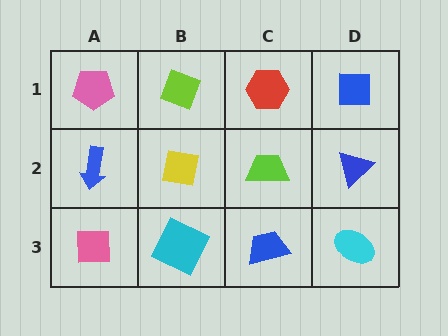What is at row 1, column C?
A red hexagon.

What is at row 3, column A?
A pink square.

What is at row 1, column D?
A blue square.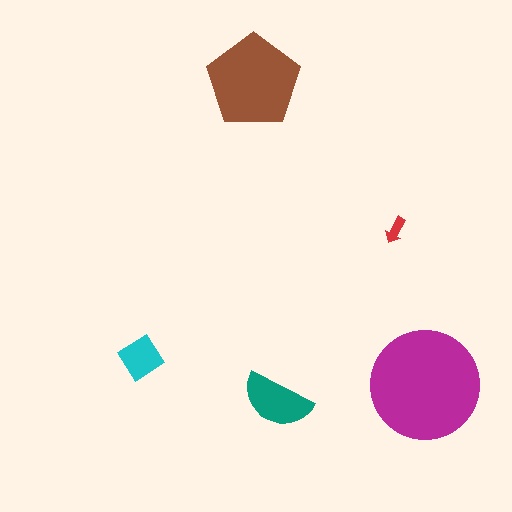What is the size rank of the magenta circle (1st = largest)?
1st.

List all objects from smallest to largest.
The red arrow, the cyan diamond, the teal semicircle, the brown pentagon, the magenta circle.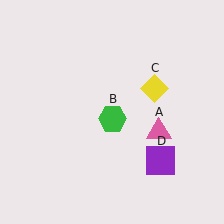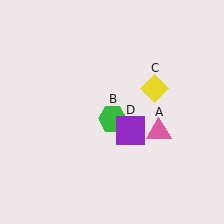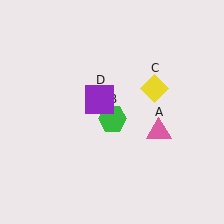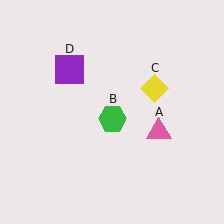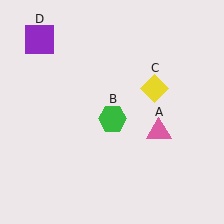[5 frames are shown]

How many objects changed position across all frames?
1 object changed position: purple square (object D).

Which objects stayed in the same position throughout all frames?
Pink triangle (object A) and green hexagon (object B) and yellow diamond (object C) remained stationary.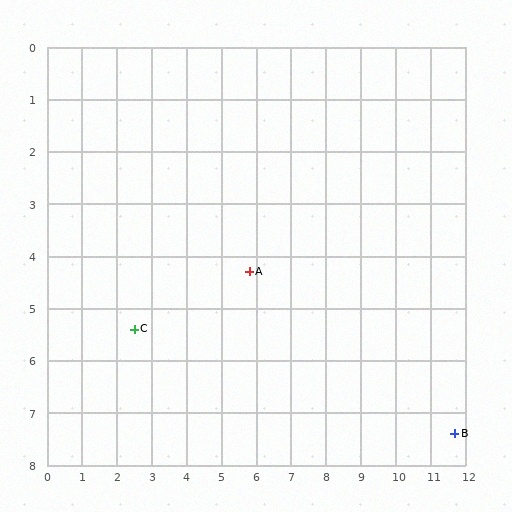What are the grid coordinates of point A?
Point A is at approximately (5.8, 4.3).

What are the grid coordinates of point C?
Point C is at approximately (2.5, 5.4).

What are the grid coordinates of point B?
Point B is at approximately (11.7, 7.4).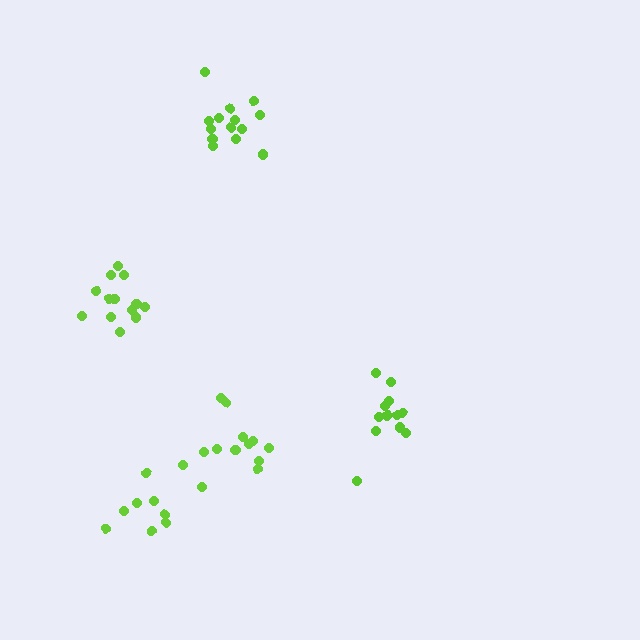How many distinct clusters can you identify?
There are 5 distinct clusters.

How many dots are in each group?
Group 1: 12 dots, Group 2: 14 dots, Group 3: 12 dots, Group 4: 13 dots, Group 5: 9 dots (60 total).